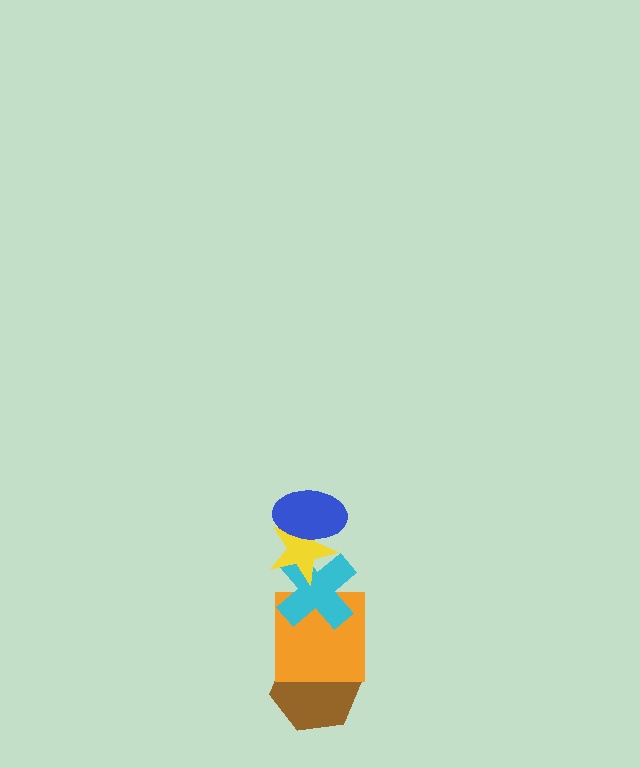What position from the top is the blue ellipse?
The blue ellipse is 1st from the top.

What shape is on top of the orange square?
The cyan cross is on top of the orange square.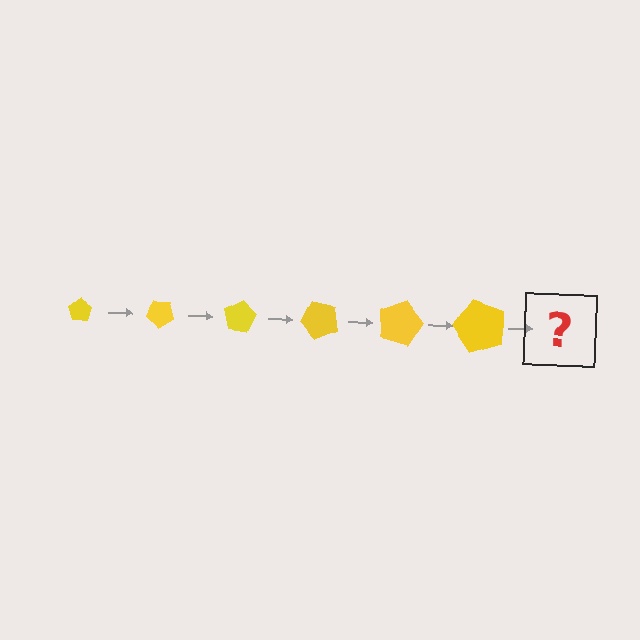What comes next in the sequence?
The next element should be a pentagon, larger than the previous one and rotated 240 degrees from the start.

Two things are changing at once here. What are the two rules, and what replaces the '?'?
The two rules are that the pentagon grows larger each step and it rotates 40 degrees each step. The '?' should be a pentagon, larger than the previous one and rotated 240 degrees from the start.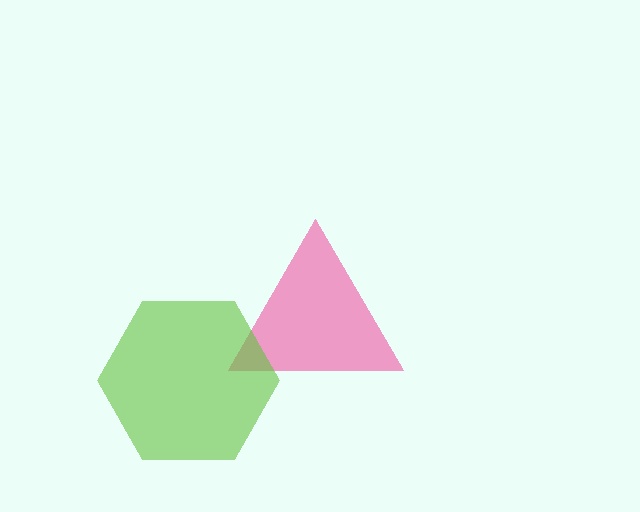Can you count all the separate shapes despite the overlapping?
Yes, there are 2 separate shapes.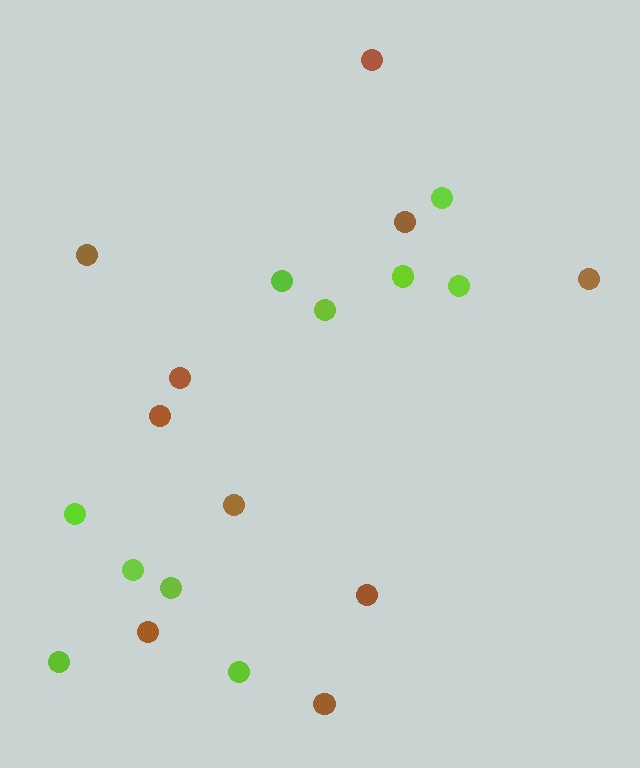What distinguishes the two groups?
There are 2 groups: one group of brown circles (10) and one group of lime circles (10).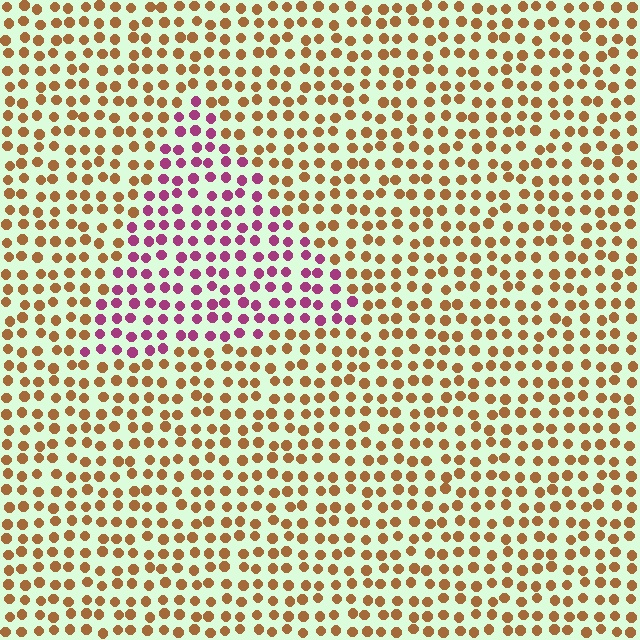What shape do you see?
I see a triangle.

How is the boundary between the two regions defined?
The boundary is defined purely by a slight shift in hue (about 66 degrees). Spacing, size, and orientation are identical on both sides.